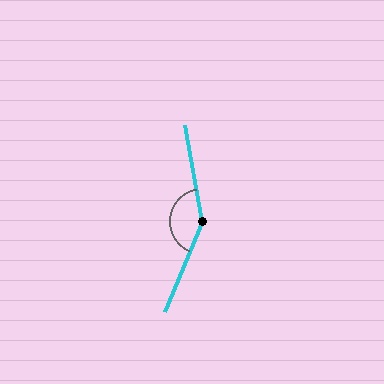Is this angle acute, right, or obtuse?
It is obtuse.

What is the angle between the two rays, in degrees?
Approximately 147 degrees.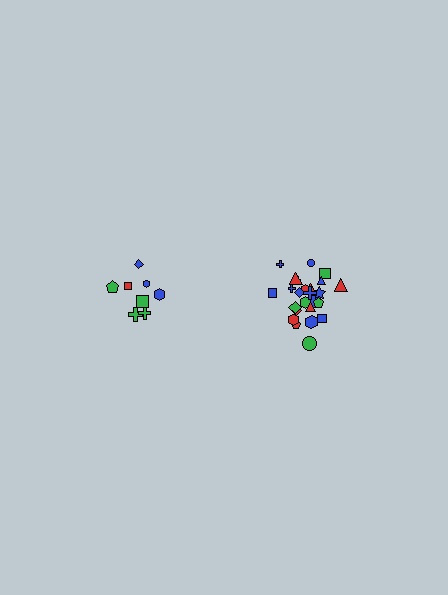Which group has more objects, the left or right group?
The right group.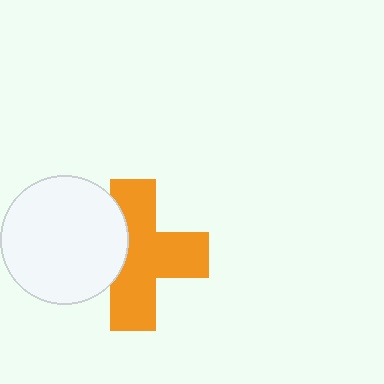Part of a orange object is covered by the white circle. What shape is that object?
It is a cross.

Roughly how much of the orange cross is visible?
Most of it is visible (roughly 69%).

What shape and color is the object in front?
The object in front is a white circle.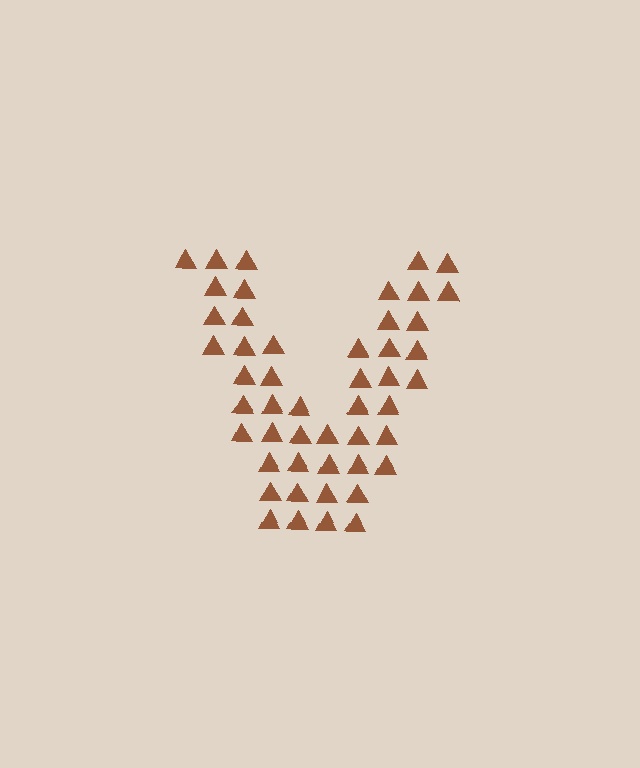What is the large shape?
The large shape is the letter V.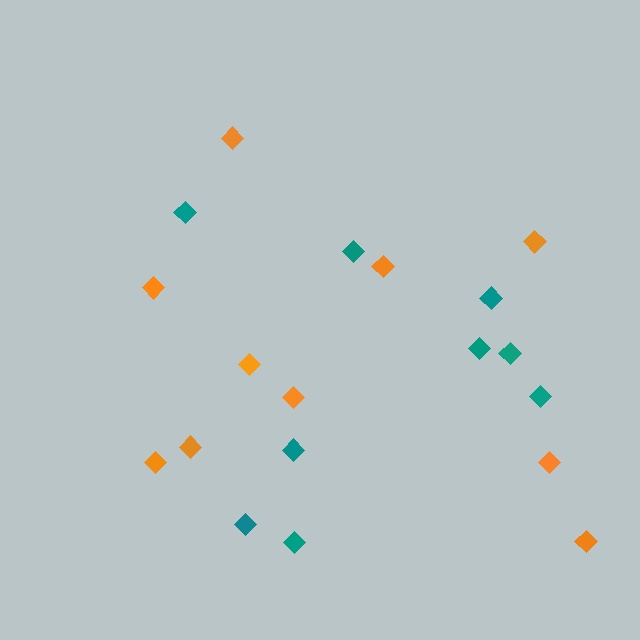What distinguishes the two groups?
There are 2 groups: one group of teal diamonds (9) and one group of orange diamonds (10).